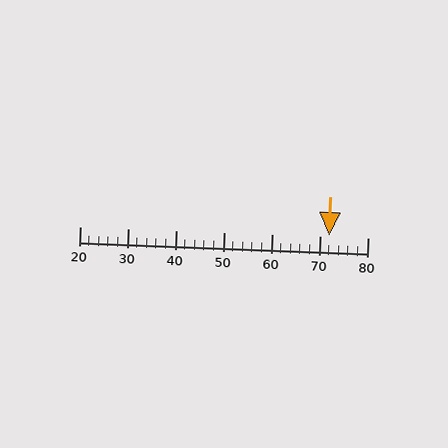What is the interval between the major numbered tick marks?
The major tick marks are spaced 10 units apart.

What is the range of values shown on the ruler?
The ruler shows values from 20 to 80.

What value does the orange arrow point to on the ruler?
The orange arrow points to approximately 72.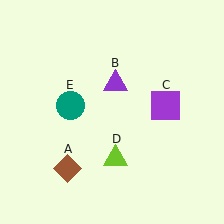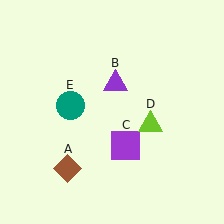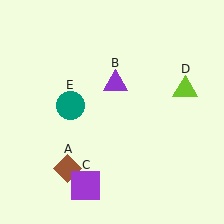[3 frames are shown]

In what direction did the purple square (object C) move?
The purple square (object C) moved down and to the left.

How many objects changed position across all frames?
2 objects changed position: purple square (object C), lime triangle (object D).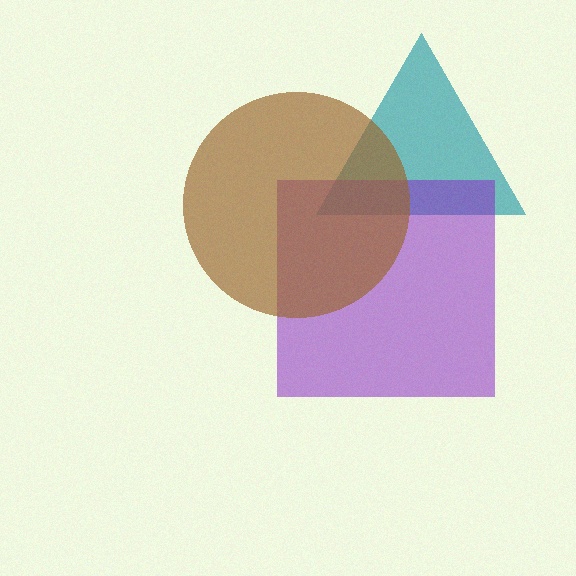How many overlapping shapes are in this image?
There are 3 overlapping shapes in the image.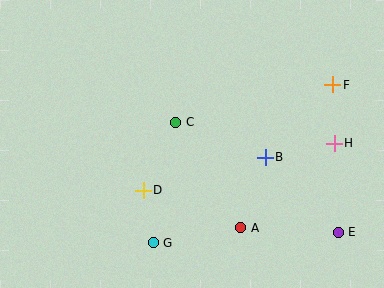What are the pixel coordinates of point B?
Point B is at (265, 157).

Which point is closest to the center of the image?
Point C at (176, 122) is closest to the center.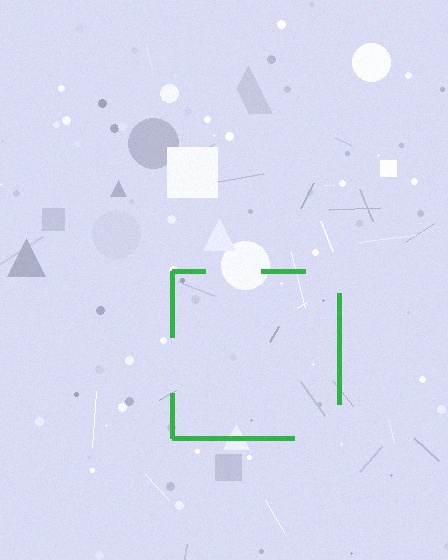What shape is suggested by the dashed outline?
The dashed outline suggests a square.